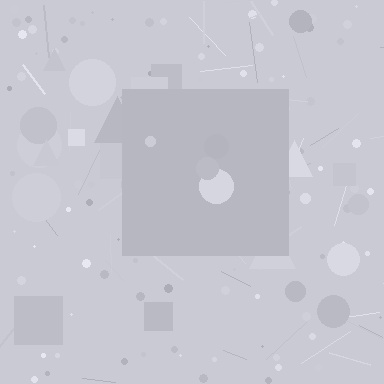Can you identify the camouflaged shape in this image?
The camouflaged shape is a square.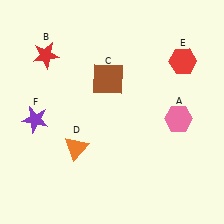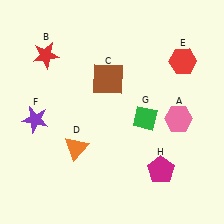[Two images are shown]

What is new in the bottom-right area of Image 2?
A magenta pentagon (H) was added in the bottom-right area of Image 2.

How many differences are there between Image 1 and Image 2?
There are 2 differences between the two images.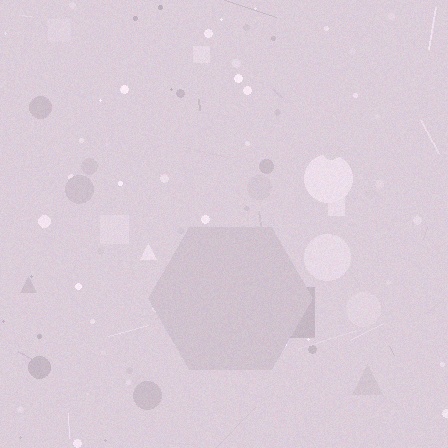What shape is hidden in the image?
A hexagon is hidden in the image.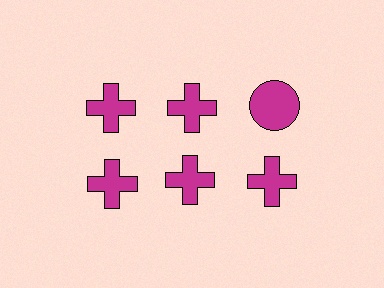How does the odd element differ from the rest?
It has a different shape: circle instead of cross.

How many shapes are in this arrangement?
There are 6 shapes arranged in a grid pattern.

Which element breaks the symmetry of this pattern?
The magenta circle in the top row, center column breaks the symmetry. All other shapes are magenta crosses.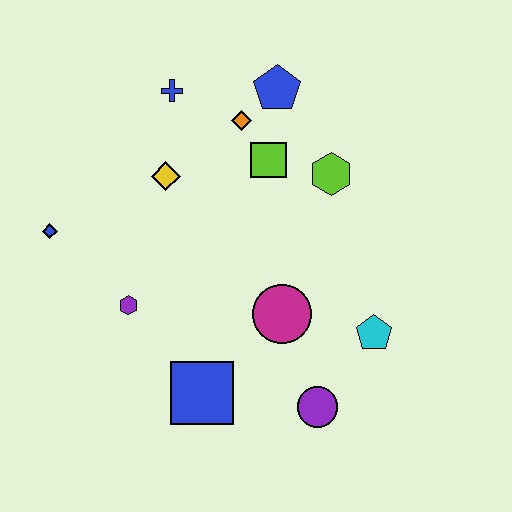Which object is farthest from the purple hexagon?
The blue pentagon is farthest from the purple hexagon.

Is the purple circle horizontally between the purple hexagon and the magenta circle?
No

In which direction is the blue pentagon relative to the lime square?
The blue pentagon is above the lime square.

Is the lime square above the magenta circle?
Yes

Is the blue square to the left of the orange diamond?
Yes